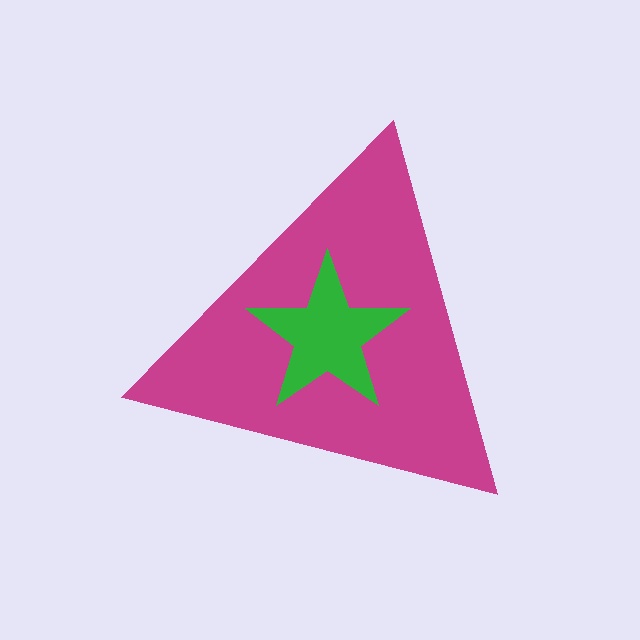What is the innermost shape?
The green star.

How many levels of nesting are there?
2.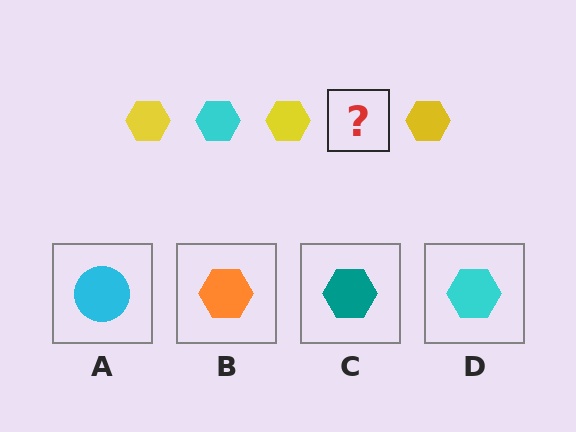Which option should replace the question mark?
Option D.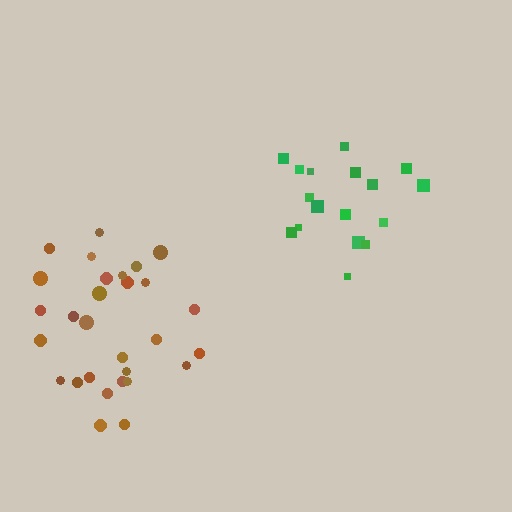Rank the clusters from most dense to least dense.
green, brown.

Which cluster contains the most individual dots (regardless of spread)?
Brown (29).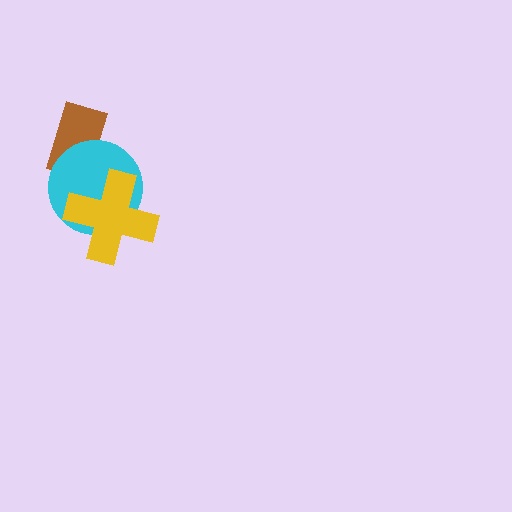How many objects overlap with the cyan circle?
2 objects overlap with the cyan circle.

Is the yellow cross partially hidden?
No, no other shape covers it.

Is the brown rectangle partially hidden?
Yes, it is partially covered by another shape.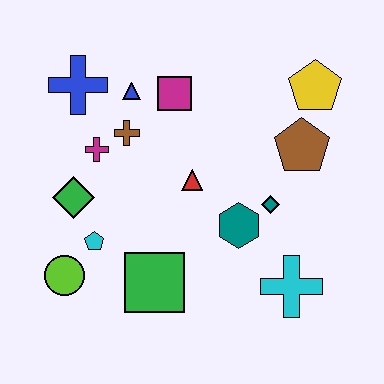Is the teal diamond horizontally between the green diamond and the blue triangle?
No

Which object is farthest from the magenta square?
The cyan cross is farthest from the magenta square.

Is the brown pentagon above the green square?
Yes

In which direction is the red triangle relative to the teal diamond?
The red triangle is to the left of the teal diamond.